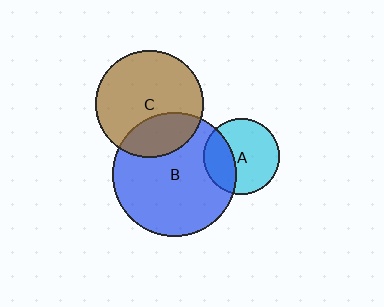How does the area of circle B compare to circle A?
Approximately 2.7 times.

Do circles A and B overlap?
Yes.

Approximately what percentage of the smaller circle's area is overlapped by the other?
Approximately 35%.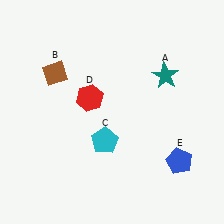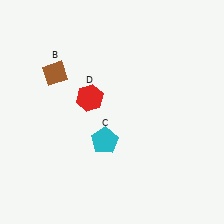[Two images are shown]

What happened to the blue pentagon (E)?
The blue pentagon (E) was removed in Image 2. It was in the bottom-right area of Image 1.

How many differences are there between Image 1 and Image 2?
There are 2 differences between the two images.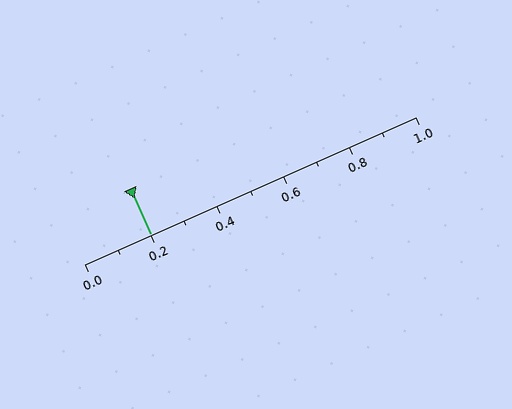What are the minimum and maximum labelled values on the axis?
The axis runs from 0.0 to 1.0.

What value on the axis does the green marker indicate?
The marker indicates approximately 0.2.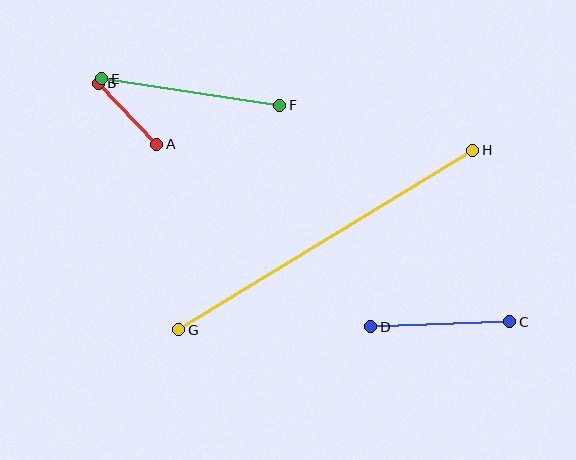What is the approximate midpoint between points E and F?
The midpoint is at approximately (191, 92) pixels.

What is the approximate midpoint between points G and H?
The midpoint is at approximately (326, 240) pixels.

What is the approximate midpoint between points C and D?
The midpoint is at approximately (440, 324) pixels.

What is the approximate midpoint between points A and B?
The midpoint is at approximately (128, 114) pixels.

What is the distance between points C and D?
The distance is approximately 139 pixels.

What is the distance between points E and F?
The distance is approximately 180 pixels.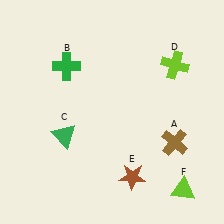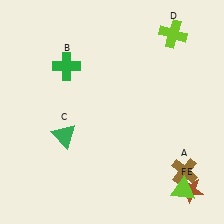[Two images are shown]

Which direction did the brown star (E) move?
The brown star (E) moved right.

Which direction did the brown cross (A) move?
The brown cross (A) moved down.